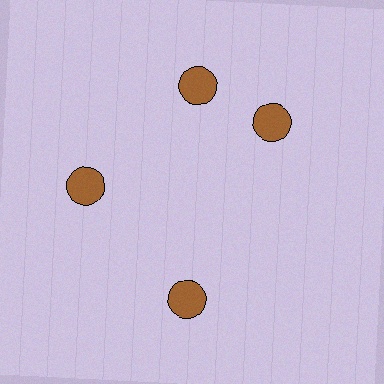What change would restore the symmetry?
The symmetry would be restored by rotating it back into even spacing with its neighbors so that all 4 circles sit at equal angles and equal distance from the center.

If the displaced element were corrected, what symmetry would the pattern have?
It would have 4-fold rotational symmetry — the pattern would map onto itself every 90 degrees.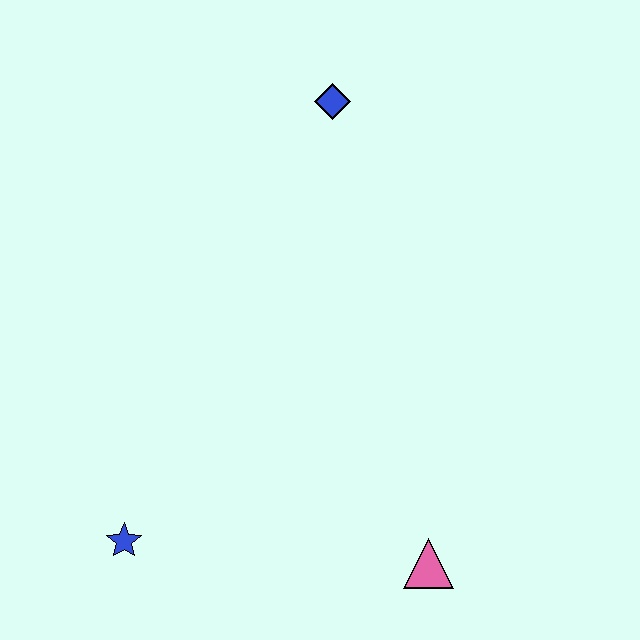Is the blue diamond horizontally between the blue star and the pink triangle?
Yes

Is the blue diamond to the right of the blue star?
Yes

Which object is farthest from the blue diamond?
The blue star is farthest from the blue diamond.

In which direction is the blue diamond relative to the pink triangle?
The blue diamond is above the pink triangle.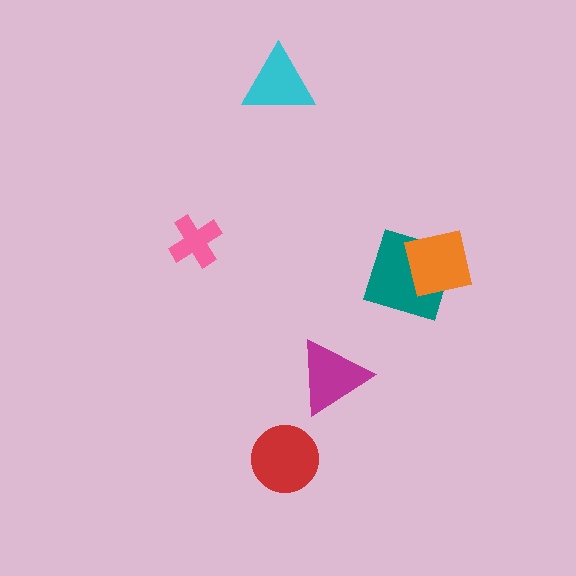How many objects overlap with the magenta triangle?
0 objects overlap with the magenta triangle.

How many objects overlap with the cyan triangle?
0 objects overlap with the cyan triangle.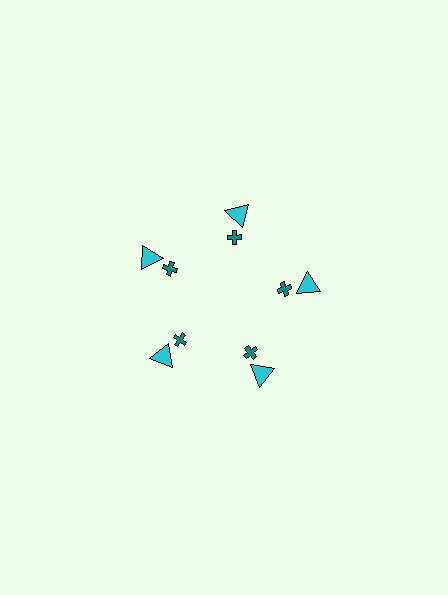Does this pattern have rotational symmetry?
Yes, this pattern has 5-fold rotational symmetry. It looks the same after rotating 72 degrees around the center.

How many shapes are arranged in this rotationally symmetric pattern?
There are 10 shapes, arranged in 5 groups of 2.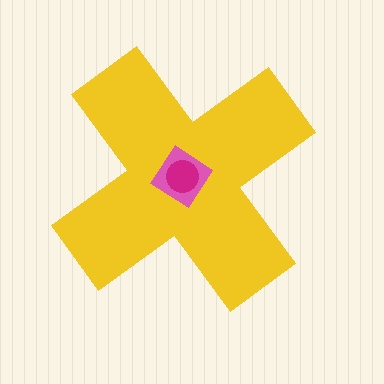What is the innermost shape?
The magenta circle.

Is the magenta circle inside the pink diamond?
Yes.